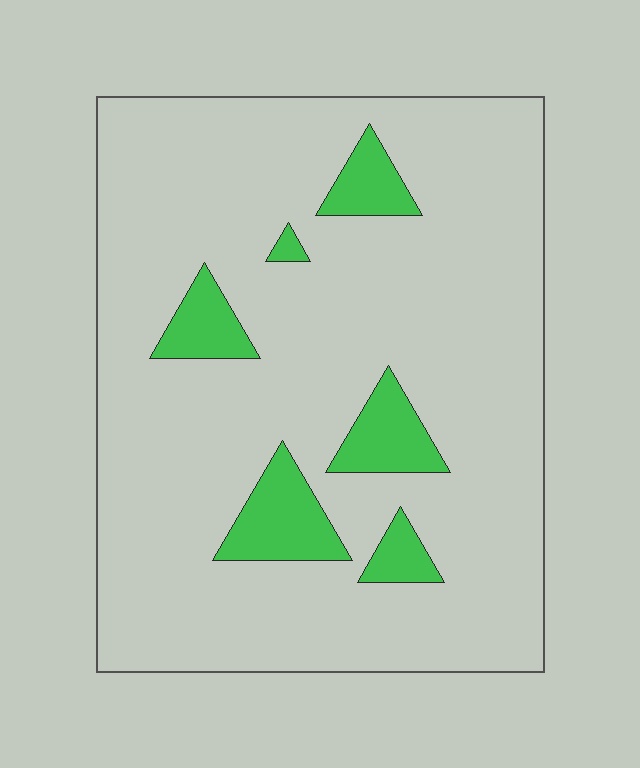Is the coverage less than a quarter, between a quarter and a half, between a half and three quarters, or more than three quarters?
Less than a quarter.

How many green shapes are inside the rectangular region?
6.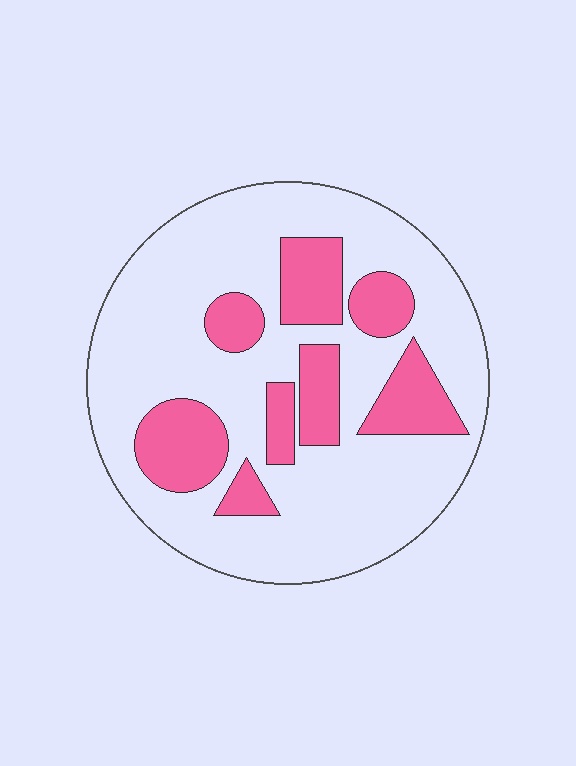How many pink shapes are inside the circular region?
8.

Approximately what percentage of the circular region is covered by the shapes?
Approximately 25%.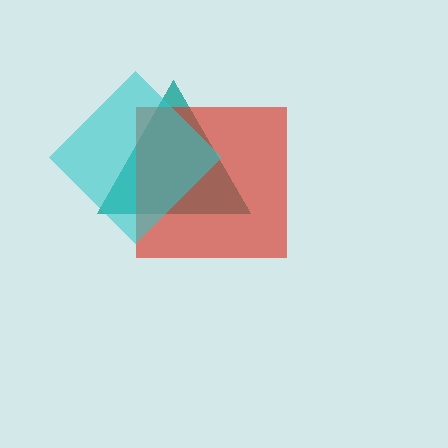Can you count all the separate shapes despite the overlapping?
Yes, there are 3 separate shapes.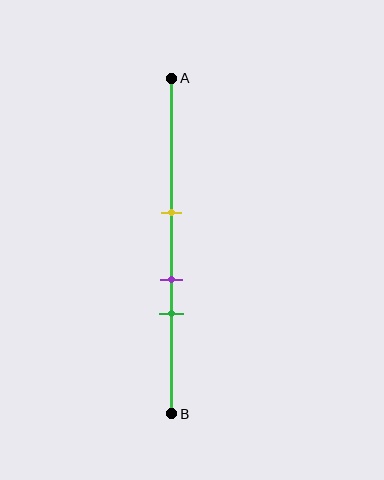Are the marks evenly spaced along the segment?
Yes, the marks are approximately evenly spaced.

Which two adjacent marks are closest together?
The purple and green marks are the closest adjacent pair.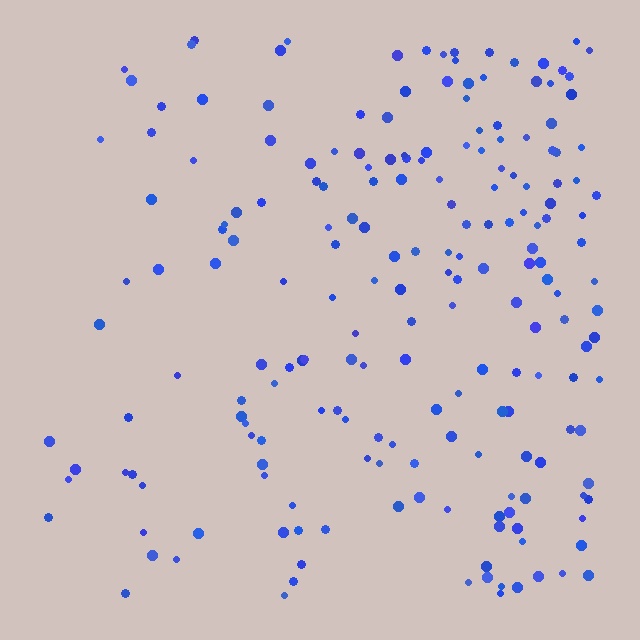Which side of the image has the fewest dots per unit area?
The left.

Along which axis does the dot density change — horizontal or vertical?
Horizontal.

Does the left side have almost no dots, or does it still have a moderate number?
Still a moderate number, just noticeably fewer than the right.